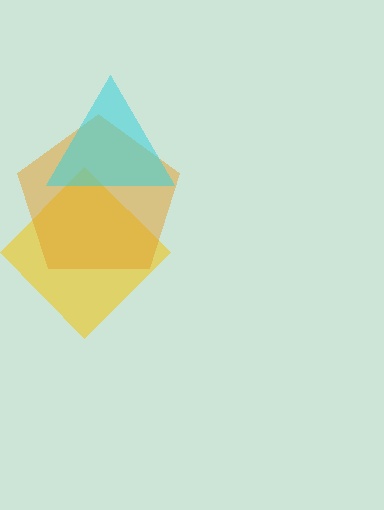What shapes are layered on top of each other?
The layered shapes are: a yellow diamond, an orange pentagon, a cyan triangle.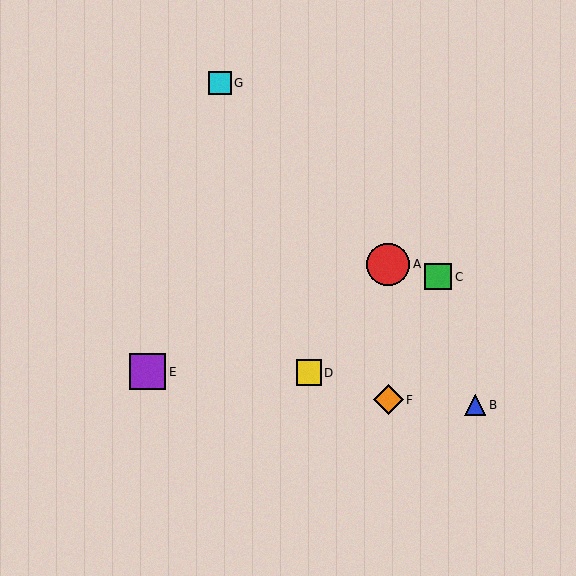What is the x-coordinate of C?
Object C is at x≈438.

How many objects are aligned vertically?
2 objects (A, F) are aligned vertically.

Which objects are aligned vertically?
Objects A, F are aligned vertically.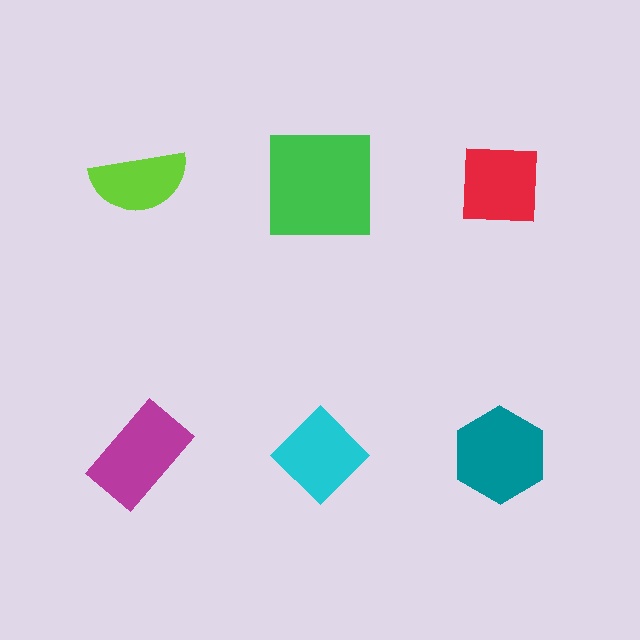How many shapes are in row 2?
3 shapes.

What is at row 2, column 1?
A magenta rectangle.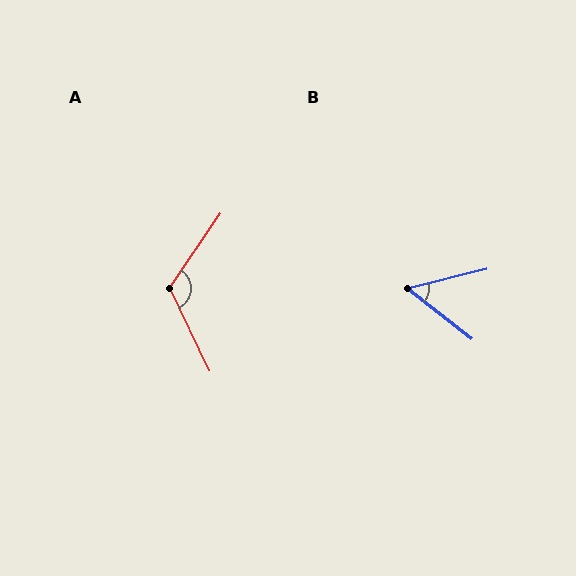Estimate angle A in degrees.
Approximately 120 degrees.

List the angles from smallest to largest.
B (52°), A (120°).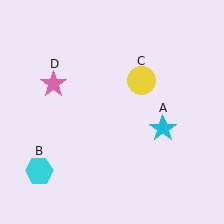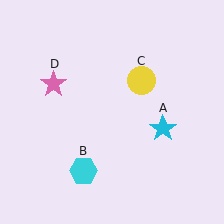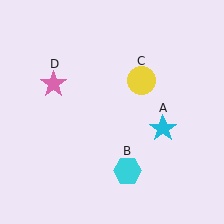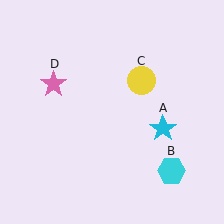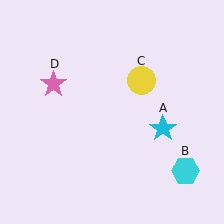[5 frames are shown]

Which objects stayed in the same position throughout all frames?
Cyan star (object A) and yellow circle (object C) and pink star (object D) remained stationary.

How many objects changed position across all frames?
1 object changed position: cyan hexagon (object B).